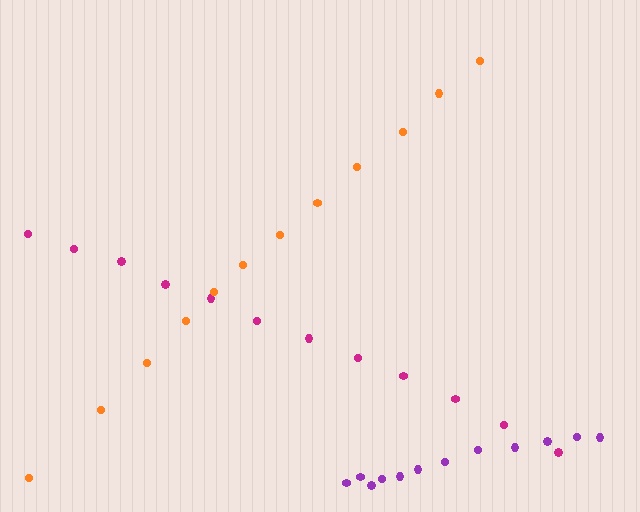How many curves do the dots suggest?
There are 3 distinct paths.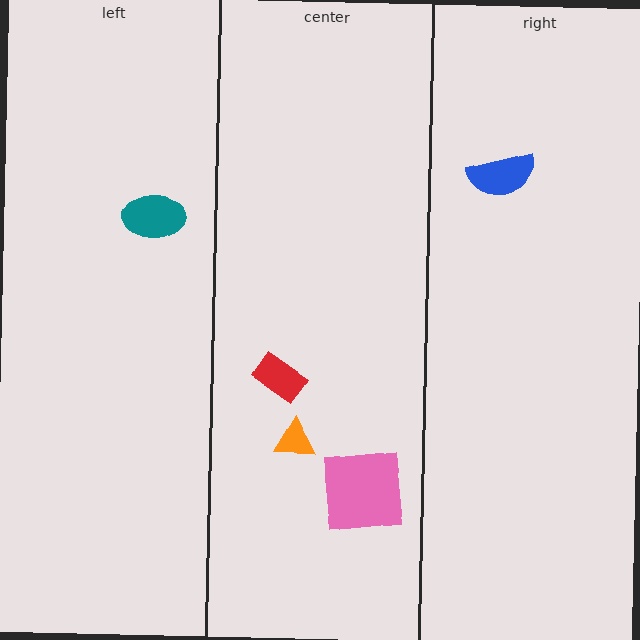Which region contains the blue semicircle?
The right region.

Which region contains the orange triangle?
The center region.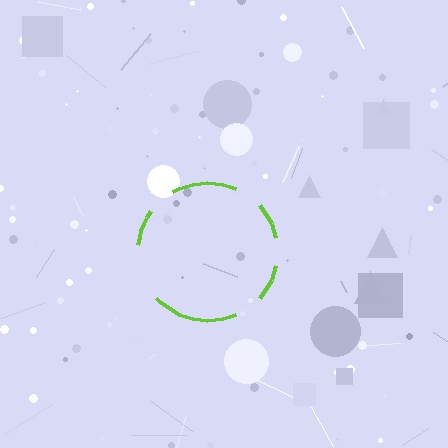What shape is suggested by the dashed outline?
The dashed outline suggests a circle.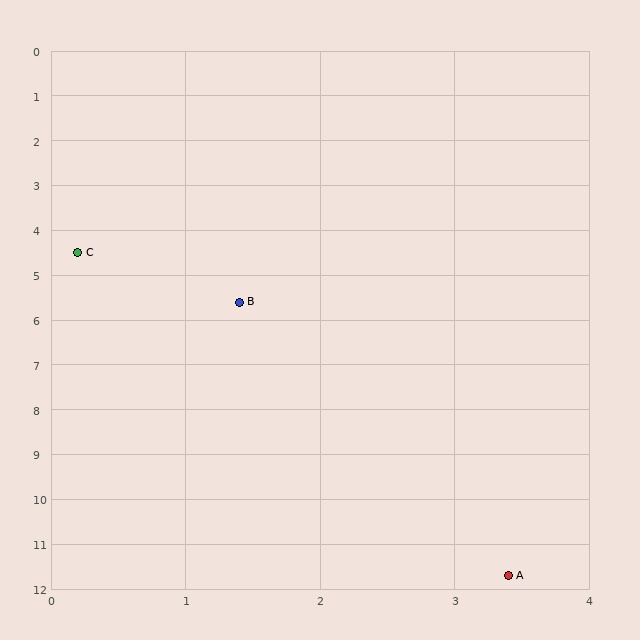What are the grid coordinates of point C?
Point C is at approximately (0.2, 4.5).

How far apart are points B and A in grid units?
Points B and A are about 6.4 grid units apart.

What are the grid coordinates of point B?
Point B is at approximately (1.4, 5.6).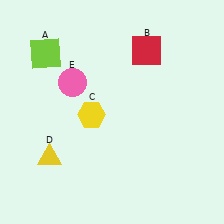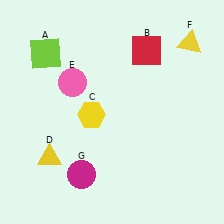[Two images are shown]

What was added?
A yellow triangle (F), a magenta circle (G) were added in Image 2.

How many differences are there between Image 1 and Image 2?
There are 2 differences between the two images.